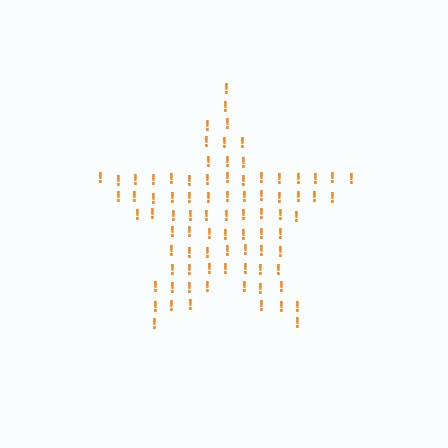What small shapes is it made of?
It is made of small exclamation marks.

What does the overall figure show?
The overall figure shows a star.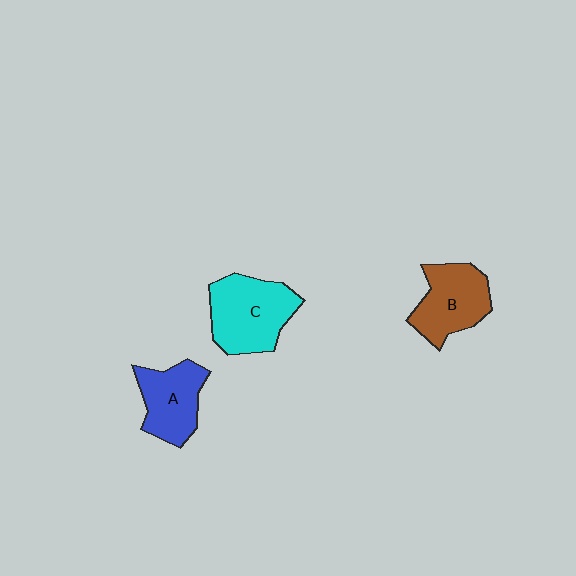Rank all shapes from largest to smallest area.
From largest to smallest: C (cyan), B (brown), A (blue).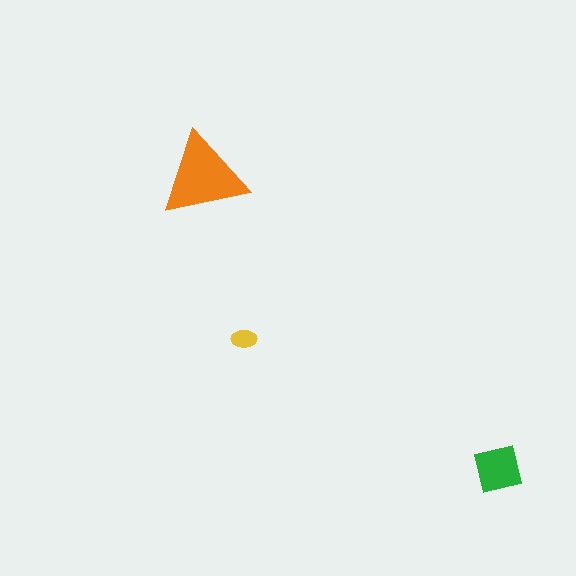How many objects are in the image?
There are 3 objects in the image.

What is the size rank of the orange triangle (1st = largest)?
1st.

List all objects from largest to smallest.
The orange triangle, the green square, the yellow ellipse.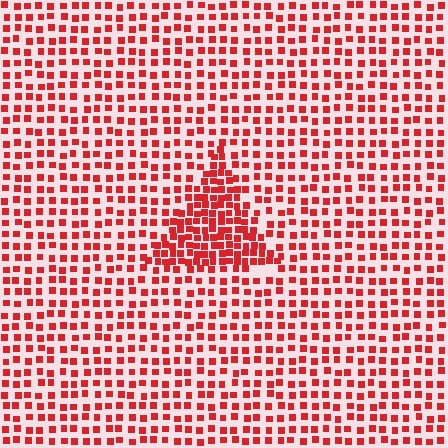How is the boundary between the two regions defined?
The boundary is defined by a change in element density (approximately 2.0x ratio). All elements are the same color, size, and shape.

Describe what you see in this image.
The image contains small red elements arranged at two different densities. A triangle-shaped region is visible where the elements are more densely packed than the surrounding area.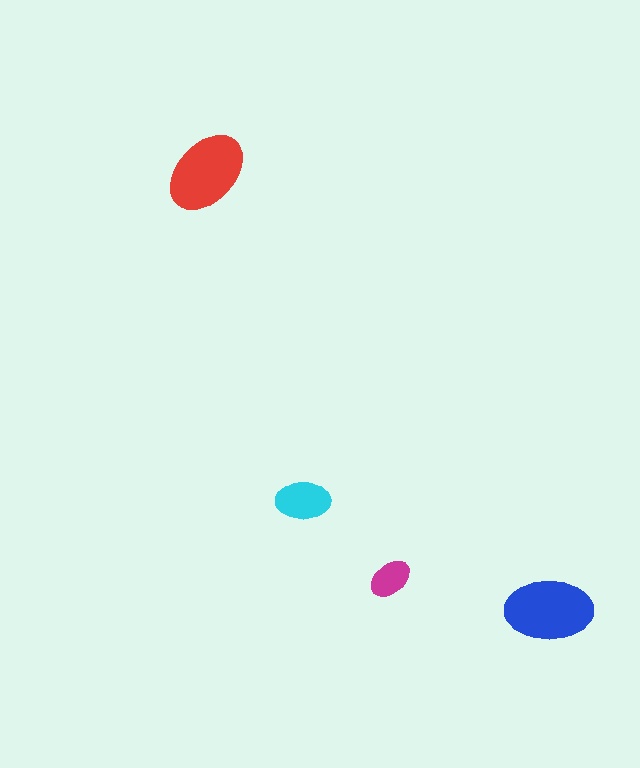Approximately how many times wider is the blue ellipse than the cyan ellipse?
About 1.5 times wider.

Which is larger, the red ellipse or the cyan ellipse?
The red one.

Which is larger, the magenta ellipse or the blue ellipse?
The blue one.